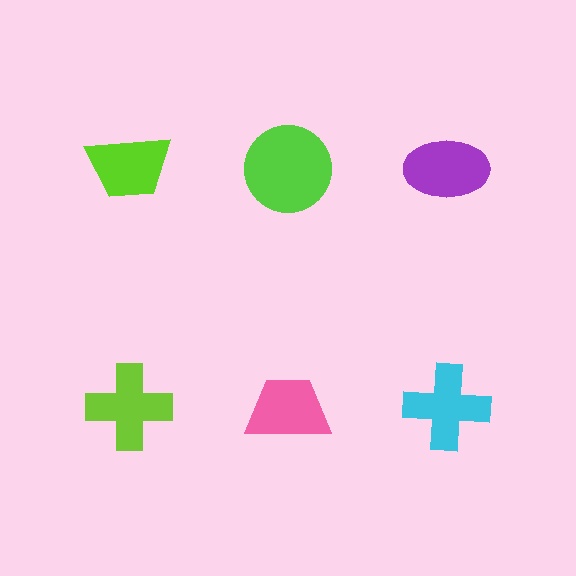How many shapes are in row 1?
3 shapes.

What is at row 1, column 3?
A purple ellipse.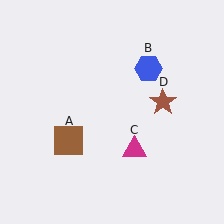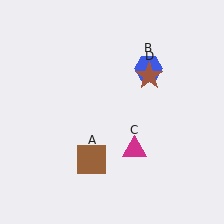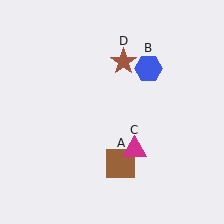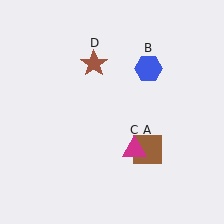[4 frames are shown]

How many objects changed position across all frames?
2 objects changed position: brown square (object A), brown star (object D).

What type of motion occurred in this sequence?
The brown square (object A), brown star (object D) rotated counterclockwise around the center of the scene.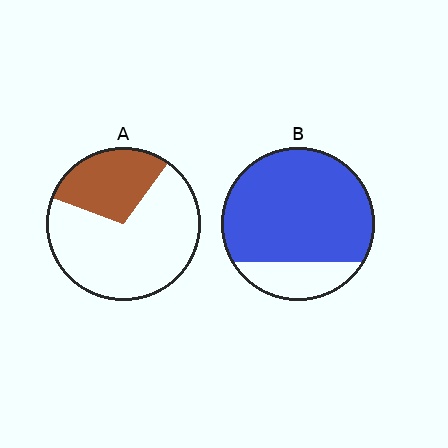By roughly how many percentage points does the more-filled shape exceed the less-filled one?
By roughly 50 percentage points (B over A).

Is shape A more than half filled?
No.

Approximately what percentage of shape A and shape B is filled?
A is approximately 30% and B is approximately 80%.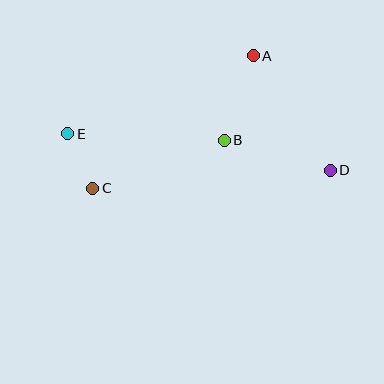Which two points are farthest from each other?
Points D and E are farthest from each other.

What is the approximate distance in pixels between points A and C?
The distance between A and C is approximately 208 pixels.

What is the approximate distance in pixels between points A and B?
The distance between A and B is approximately 89 pixels.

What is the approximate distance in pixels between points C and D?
The distance between C and D is approximately 238 pixels.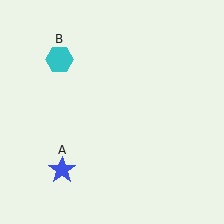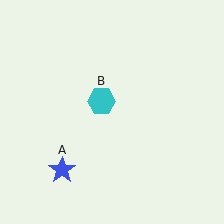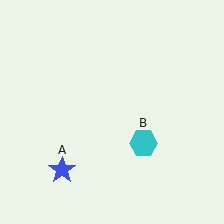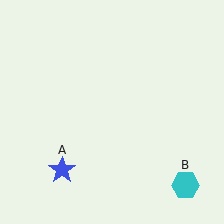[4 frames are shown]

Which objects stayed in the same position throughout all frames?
Blue star (object A) remained stationary.